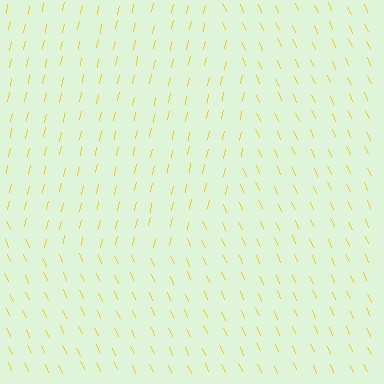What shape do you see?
I see a circle.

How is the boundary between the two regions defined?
The boundary is defined purely by a change in line orientation (approximately 36 degrees difference). All lines are the same color and thickness.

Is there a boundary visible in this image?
Yes, there is a texture boundary formed by a change in line orientation.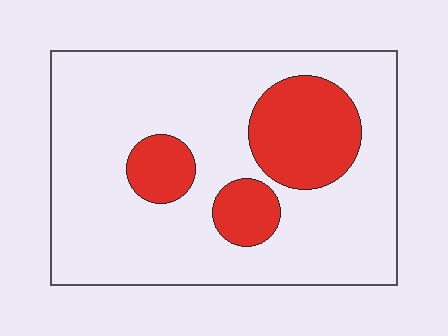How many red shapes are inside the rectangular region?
3.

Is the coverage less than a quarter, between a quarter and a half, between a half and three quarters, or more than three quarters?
Less than a quarter.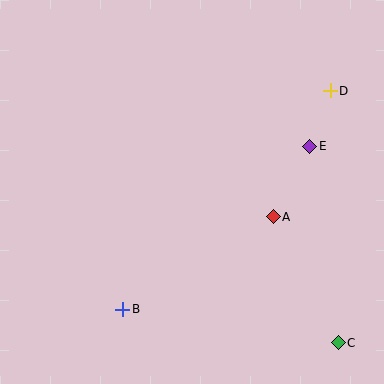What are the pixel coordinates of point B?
Point B is at (123, 309).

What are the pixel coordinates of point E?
Point E is at (310, 146).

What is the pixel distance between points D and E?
The distance between D and E is 59 pixels.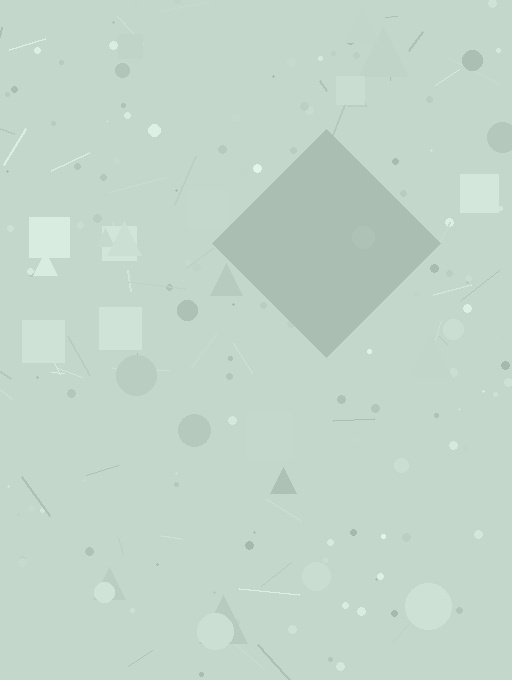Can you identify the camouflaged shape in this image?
The camouflaged shape is a diamond.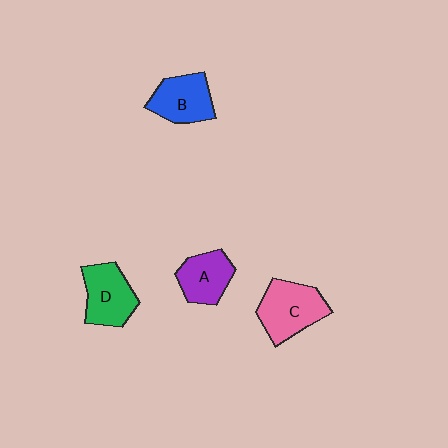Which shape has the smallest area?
Shape A (purple).